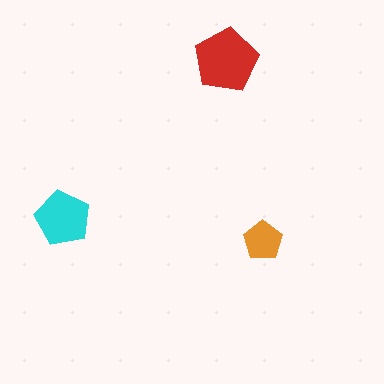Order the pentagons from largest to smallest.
the red one, the cyan one, the orange one.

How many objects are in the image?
There are 3 objects in the image.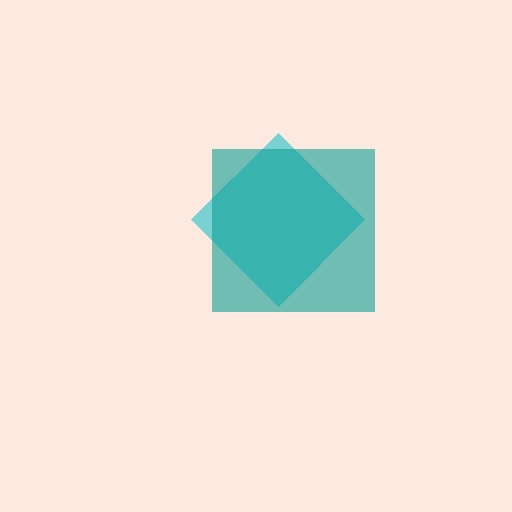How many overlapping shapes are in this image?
There are 2 overlapping shapes in the image.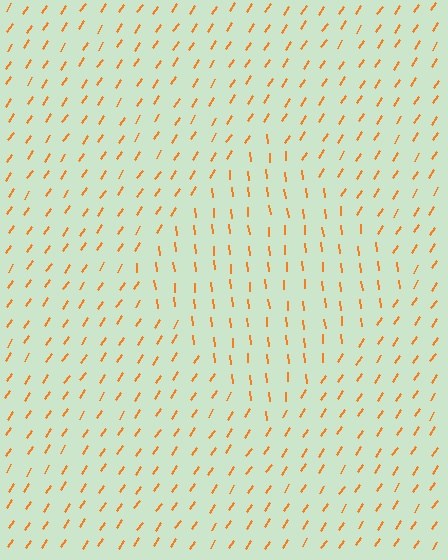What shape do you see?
I see a diamond.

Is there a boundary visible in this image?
Yes, there is a texture boundary formed by a change in line orientation.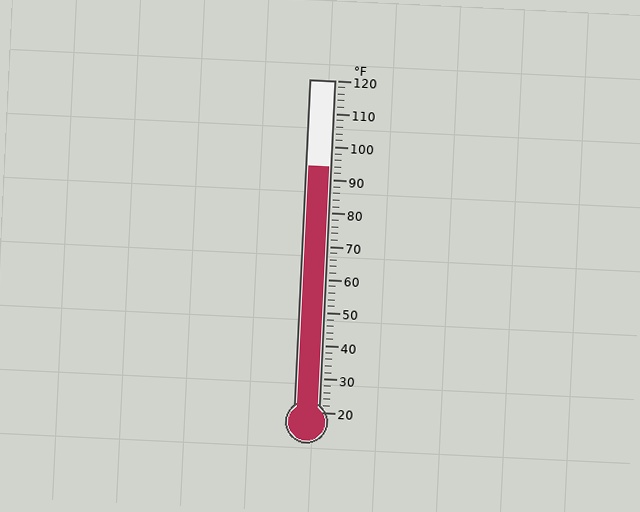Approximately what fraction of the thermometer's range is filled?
The thermometer is filled to approximately 75% of its range.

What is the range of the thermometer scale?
The thermometer scale ranges from 20°F to 120°F.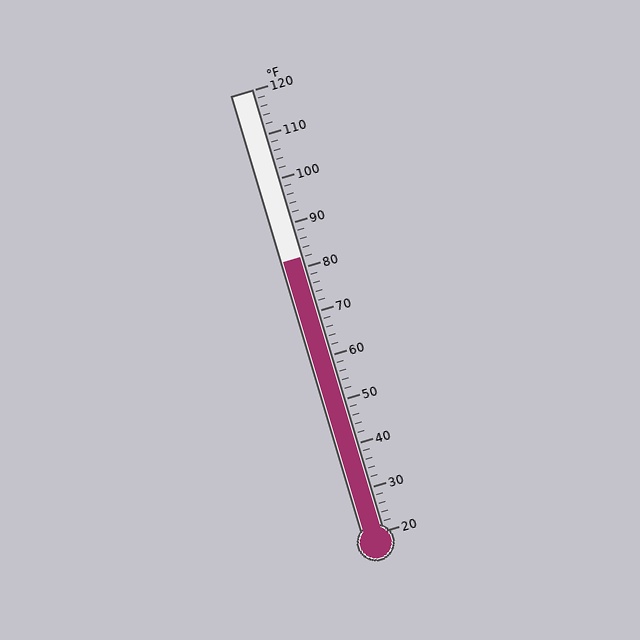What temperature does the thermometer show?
The thermometer shows approximately 82°F.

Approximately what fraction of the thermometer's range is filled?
The thermometer is filled to approximately 60% of its range.